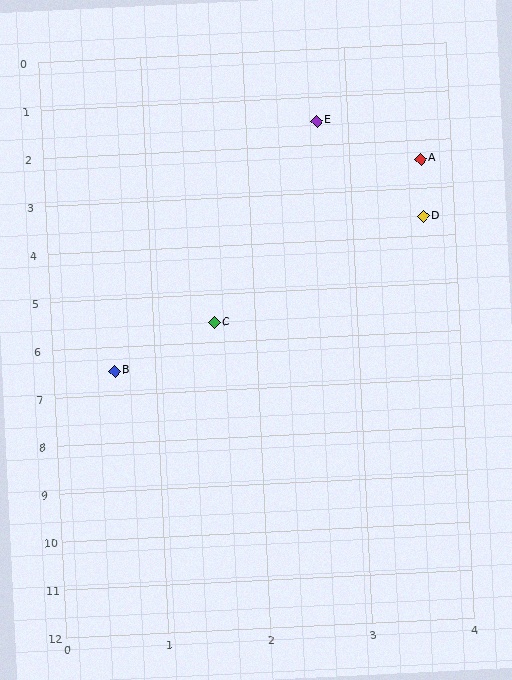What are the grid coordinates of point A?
Point A is at approximately (3.7, 2.4).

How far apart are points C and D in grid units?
Points C and D are about 2.9 grid units apart.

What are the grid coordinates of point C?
Point C is at approximately (1.6, 5.6).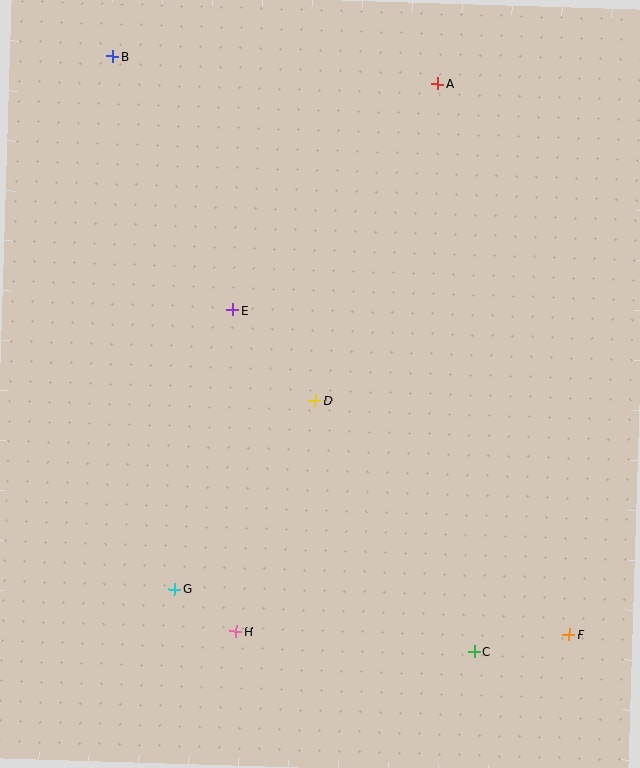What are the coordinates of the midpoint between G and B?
The midpoint between G and B is at (143, 323).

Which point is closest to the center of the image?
Point D at (315, 401) is closest to the center.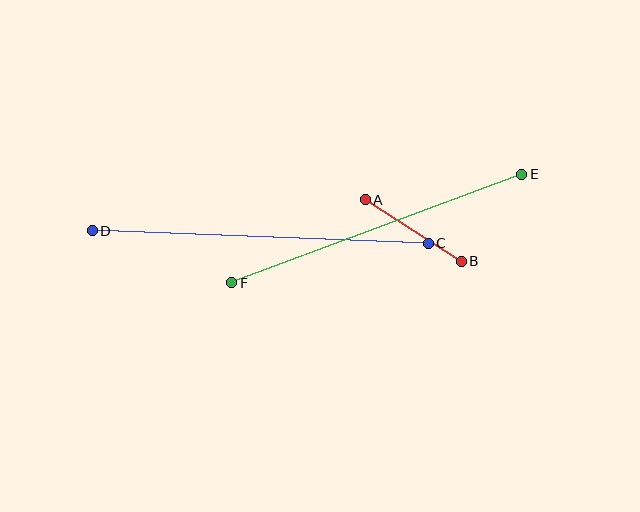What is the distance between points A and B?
The distance is approximately 114 pixels.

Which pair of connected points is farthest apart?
Points C and D are farthest apart.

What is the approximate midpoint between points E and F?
The midpoint is at approximately (377, 229) pixels.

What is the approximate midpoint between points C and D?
The midpoint is at approximately (260, 237) pixels.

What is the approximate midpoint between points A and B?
The midpoint is at approximately (413, 231) pixels.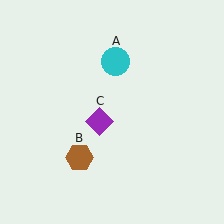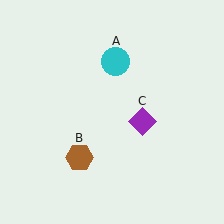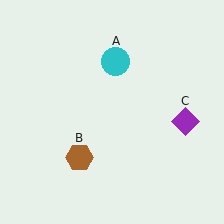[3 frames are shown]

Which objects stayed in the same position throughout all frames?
Cyan circle (object A) and brown hexagon (object B) remained stationary.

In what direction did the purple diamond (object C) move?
The purple diamond (object C) moved right.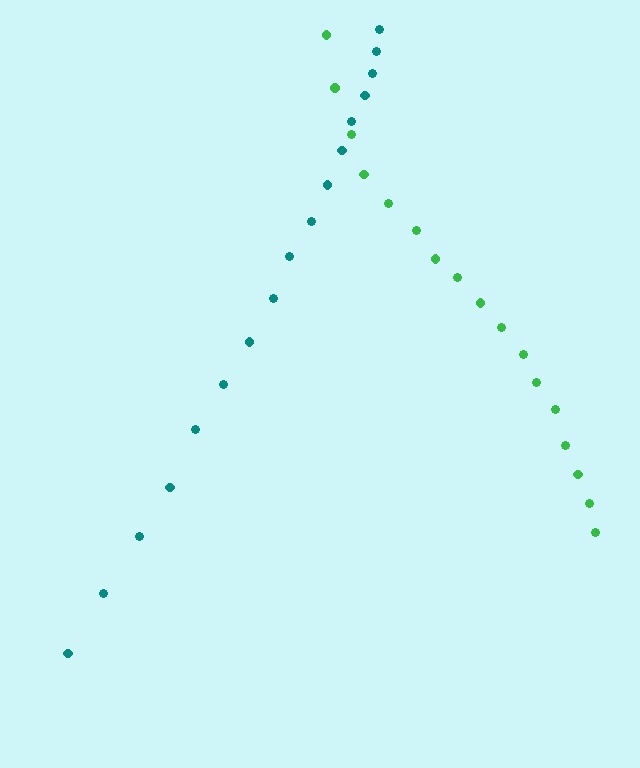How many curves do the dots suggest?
There are 2 distinct paths.